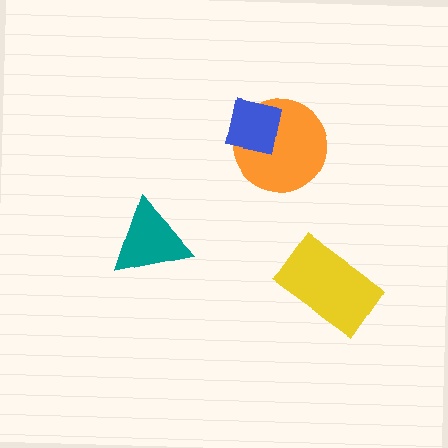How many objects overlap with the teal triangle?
0 objects overlap with the teal triangle.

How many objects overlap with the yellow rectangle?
0 objects overlap with the yellow rectangle.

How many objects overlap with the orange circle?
1 object overlaps with the orange circle.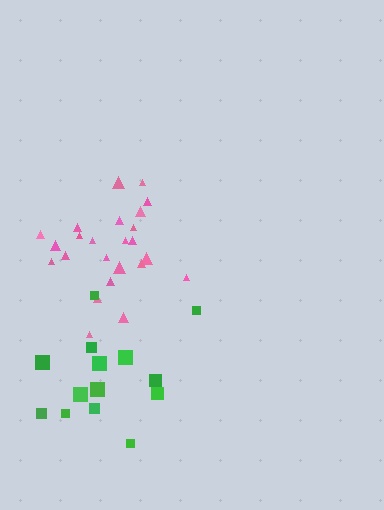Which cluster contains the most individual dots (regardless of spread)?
Pink (25).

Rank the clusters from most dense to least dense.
pink, green.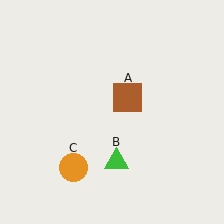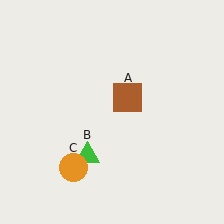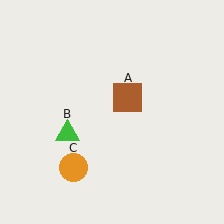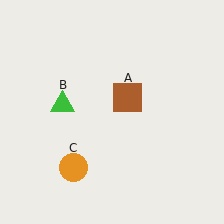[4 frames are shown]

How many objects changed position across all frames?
1 object changed position: green triangle (object B).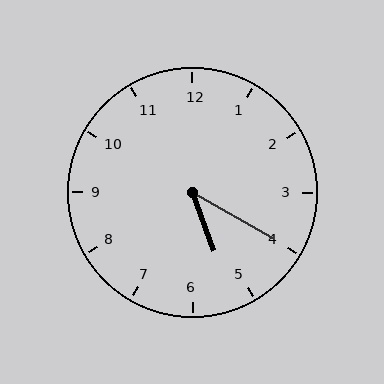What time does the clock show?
5:20.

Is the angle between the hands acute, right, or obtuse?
It is acute.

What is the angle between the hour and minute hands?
Approximately 40 degrees.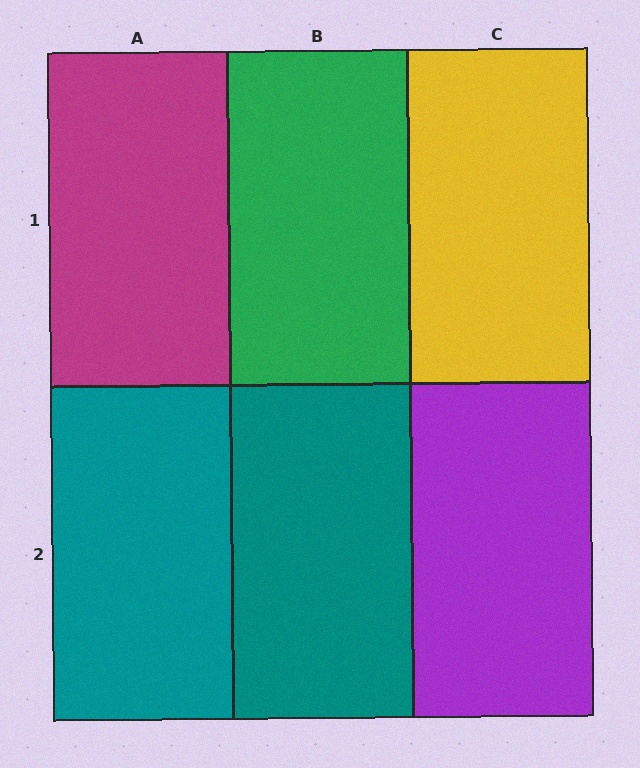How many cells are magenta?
1 cell is magenta.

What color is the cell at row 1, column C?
Yellow.